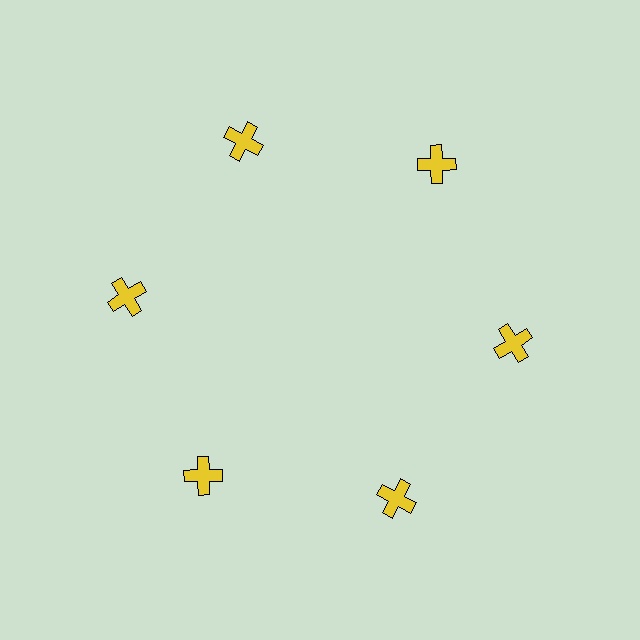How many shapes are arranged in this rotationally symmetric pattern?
There are 6 shapes, arranged in 6 groups of 1.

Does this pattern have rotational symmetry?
Yes, this pattern has 6-fold rotational symmetry. It looks the same after rotating 60 degrees around the center.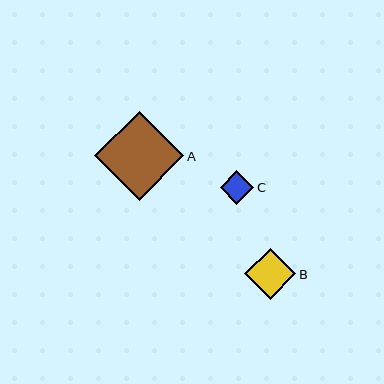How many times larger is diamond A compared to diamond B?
Diamond A is approximately 1.7 times the size of diamond B.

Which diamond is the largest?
Diamond A is the largest with a size of approximately 89 pixels.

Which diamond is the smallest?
Diamond C is the smallest with a size of approximately 34 pixels.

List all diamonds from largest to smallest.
From largest to smallest: A, B, C.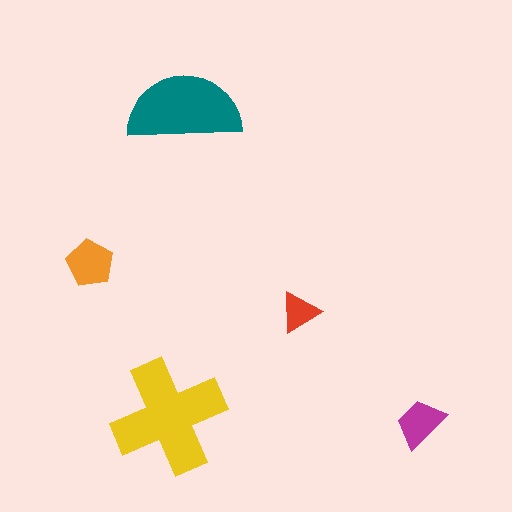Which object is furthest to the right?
The magenta trapezoid is rightmost.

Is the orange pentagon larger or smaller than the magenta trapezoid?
Larger.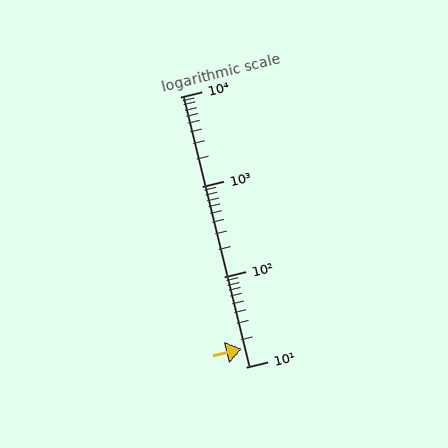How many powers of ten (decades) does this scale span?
The scale spans 3 decades, from 10 to 10000.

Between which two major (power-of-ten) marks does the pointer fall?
The pointer is between 10 and 100.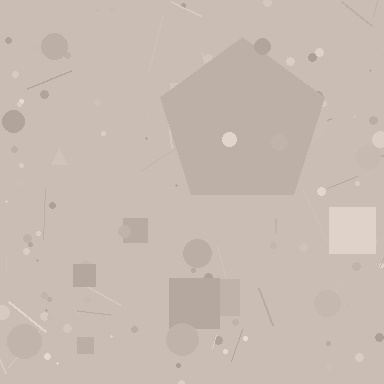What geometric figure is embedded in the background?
A pentagon is embedded in the background.